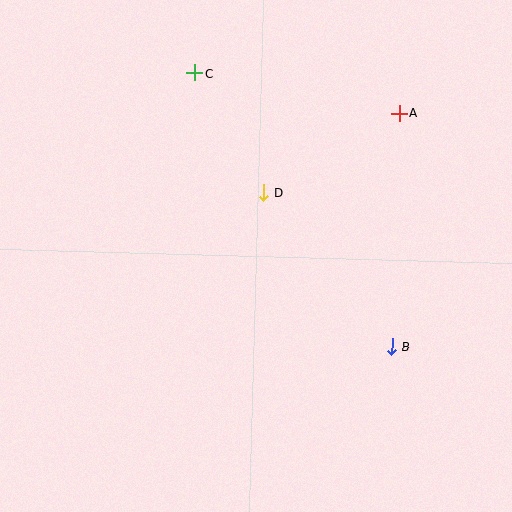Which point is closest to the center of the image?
Point D at (264, 193) is closest to the center.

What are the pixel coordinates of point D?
Point D is at (264, 193).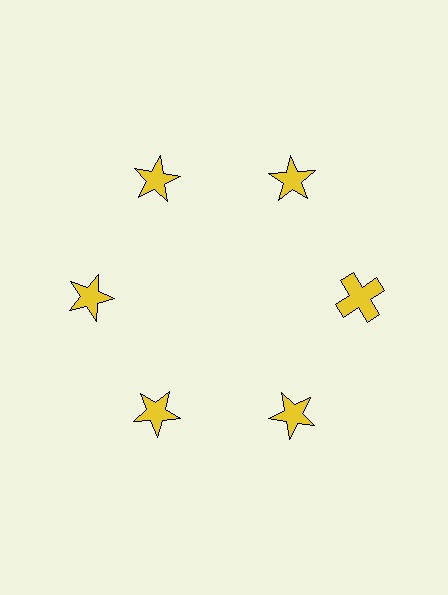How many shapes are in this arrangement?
There are 6 shapes arranged in a ring pattern.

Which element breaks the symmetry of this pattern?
The yellow cross at roughly the 3 o'clock position breaks the symmetry. All other shapes are yellow stars.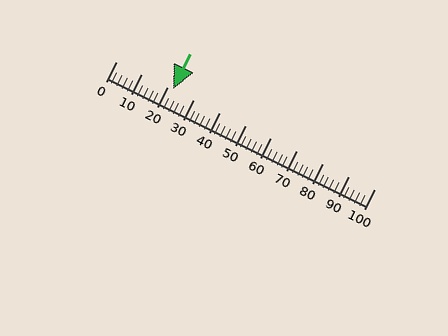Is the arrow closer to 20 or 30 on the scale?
The arrow is closer to 20.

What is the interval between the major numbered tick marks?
The major tick marks are spaced 10 units apart.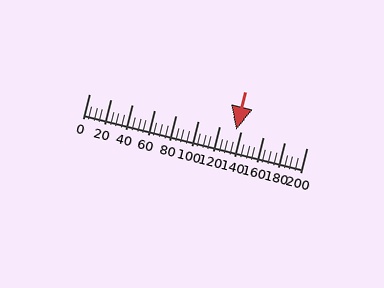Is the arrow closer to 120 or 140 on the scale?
The arrow is closer to 140.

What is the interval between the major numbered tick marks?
The major tick marks are spaced 20 units apart.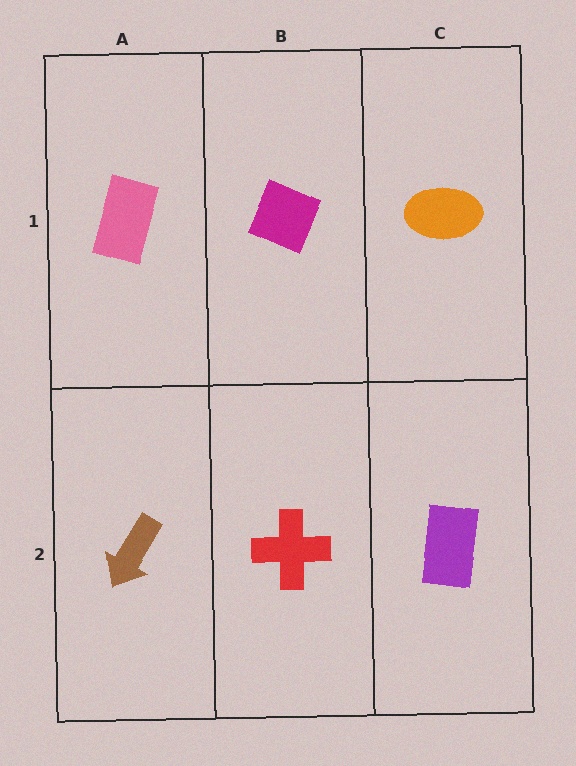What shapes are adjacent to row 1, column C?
A purple rectangle (row 2, column C), a magenta diamond (row 1, column B).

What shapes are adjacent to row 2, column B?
A magenta diamond (row 1, column B), a brown arrow (row 2, column A), a purple rectangle (row 2, column C).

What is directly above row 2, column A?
A pink rectangle.